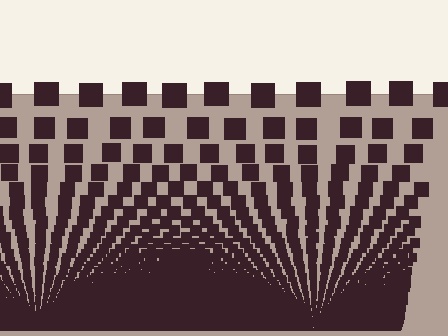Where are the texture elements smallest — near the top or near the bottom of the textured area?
Near the bottom.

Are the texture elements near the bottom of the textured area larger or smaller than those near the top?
Smaller. The gradient is inverted — elements near the bottom are smaller and denser.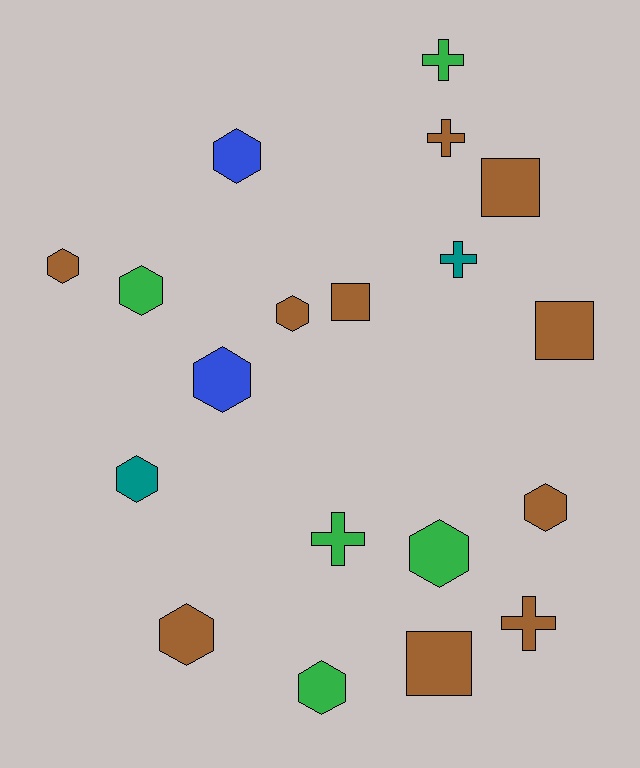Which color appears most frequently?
Brown, with 10 objects.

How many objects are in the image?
There are 19 objects.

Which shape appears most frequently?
Hexagon, with 10 objects.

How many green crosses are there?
There are 2 green crosses.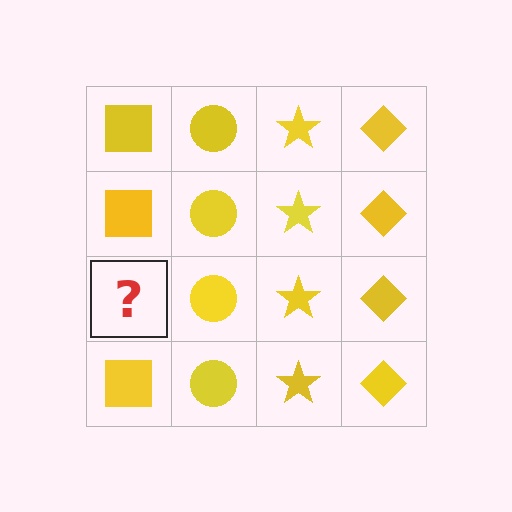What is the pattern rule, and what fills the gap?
The rule is that each column has a consistent shape. The gap should be filled with a yellow square.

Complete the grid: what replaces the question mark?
The question mark should be replaced with a yellow square.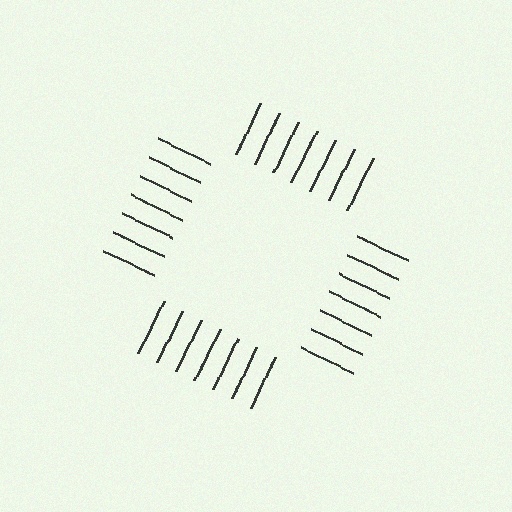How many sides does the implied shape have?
4 sides — the line-ends trace a square.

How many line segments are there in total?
28 — 7 along each of the 4 edges.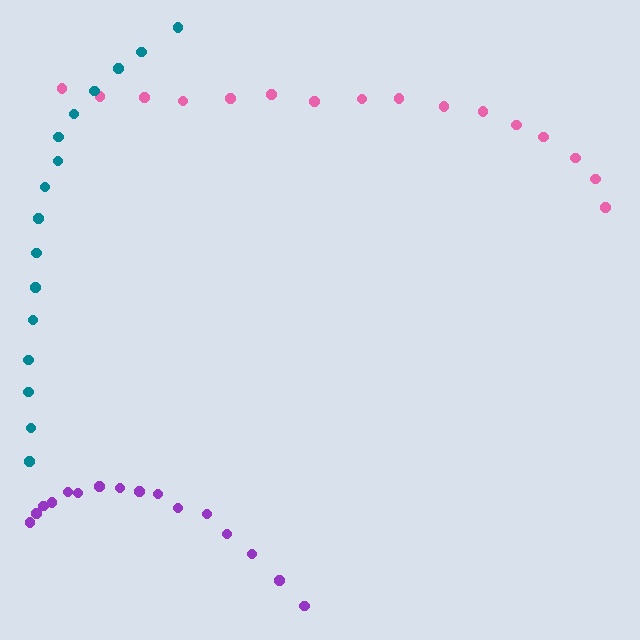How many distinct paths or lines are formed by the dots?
There are 3 distinct paths.